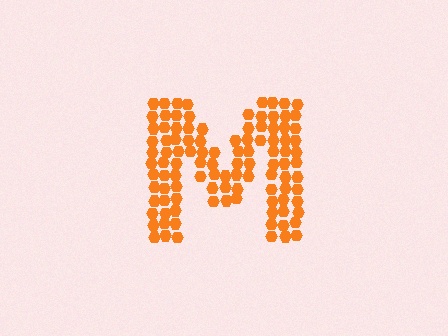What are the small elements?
The small elements are hexagons.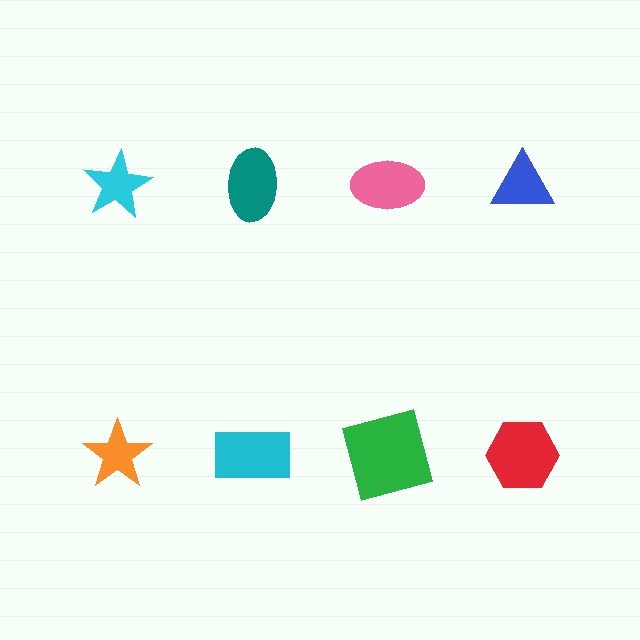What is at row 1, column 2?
A teal ellipse.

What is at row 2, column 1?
An orange star.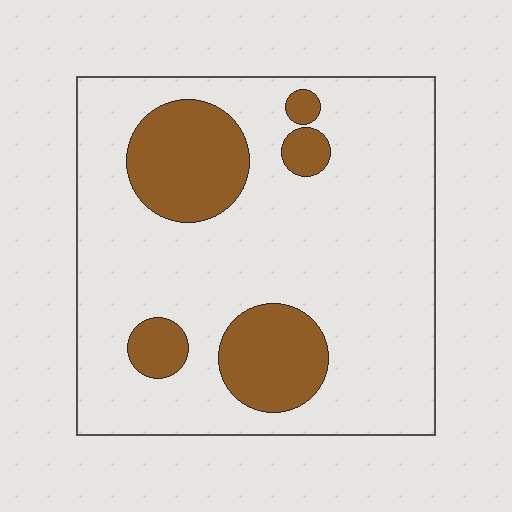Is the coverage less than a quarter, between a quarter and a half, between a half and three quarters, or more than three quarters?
Less than a quarter.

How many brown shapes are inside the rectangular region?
5.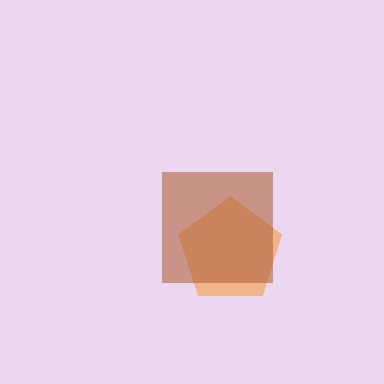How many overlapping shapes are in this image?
There are 2 overlapping shapes in the image.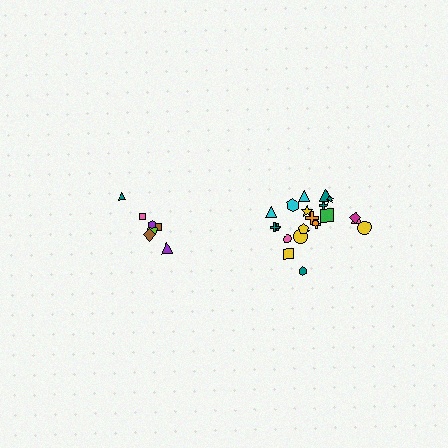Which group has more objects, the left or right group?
The right group.